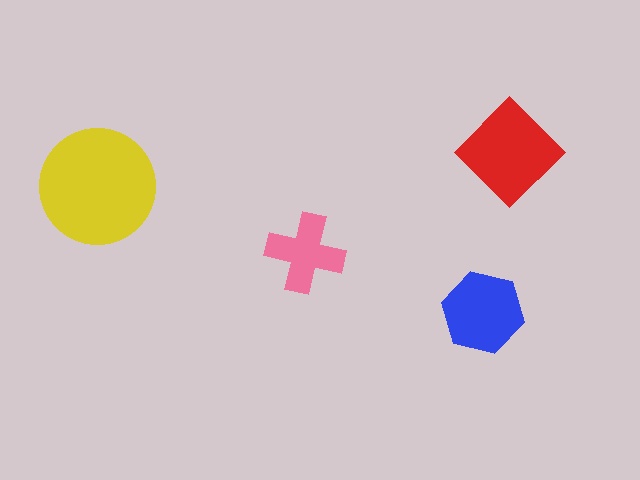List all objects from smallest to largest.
The pink cross, the blue hexagon, the red diamond, the yellow circle.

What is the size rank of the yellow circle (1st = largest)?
1st.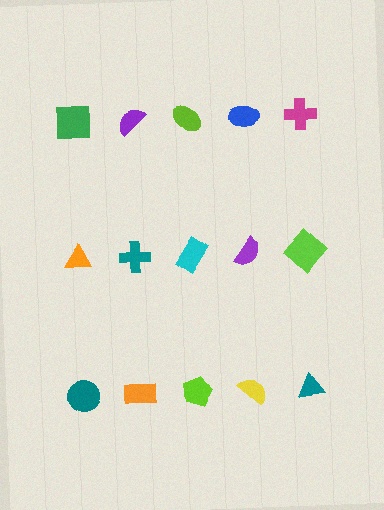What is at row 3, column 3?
A lime pentagon.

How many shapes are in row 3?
5 shapes.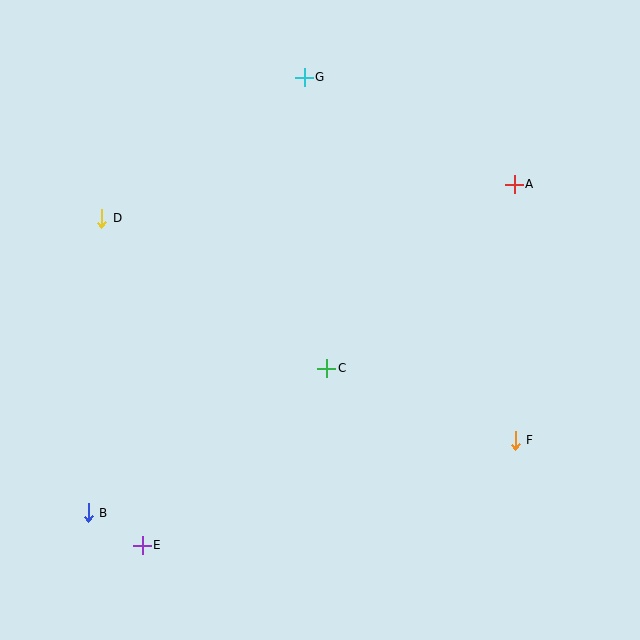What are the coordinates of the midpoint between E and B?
The midpoint between E and B is at (115, 529).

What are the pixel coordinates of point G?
Point G is at (304, 77).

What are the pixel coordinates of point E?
Point E is at (142, 545).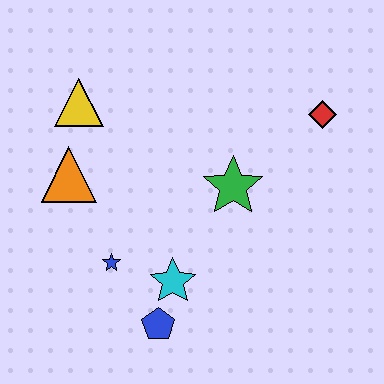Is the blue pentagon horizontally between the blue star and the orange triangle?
No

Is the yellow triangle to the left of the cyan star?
Yes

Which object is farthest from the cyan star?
The red diamond is farthest from the cyan star.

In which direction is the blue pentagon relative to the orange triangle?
The blue pentagon is below the orange triangle.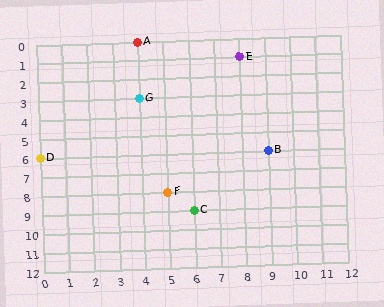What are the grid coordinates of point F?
Point F is at grid coordinates (5, 8).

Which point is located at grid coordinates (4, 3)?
Point G is at (4, 3).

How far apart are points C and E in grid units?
Points C and E are 2 columns and 8 rows apart (about 8.2 grid units diagonally).